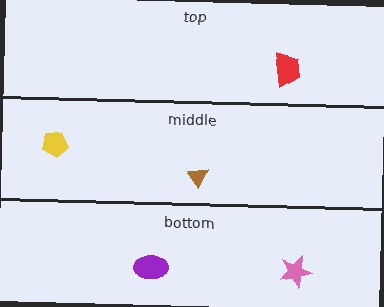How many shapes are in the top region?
1.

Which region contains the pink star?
The bottom region.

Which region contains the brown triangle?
The middle region.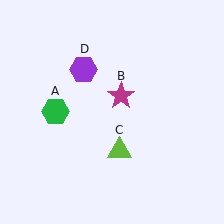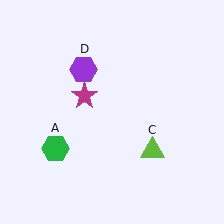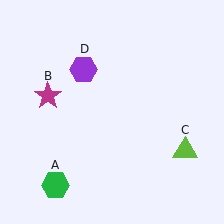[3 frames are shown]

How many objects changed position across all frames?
3 objects changed position: green hexagon (object A), magenta star (object B), lime triangle (object C).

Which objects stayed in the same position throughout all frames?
Purple hexagon (object D) remained stationary.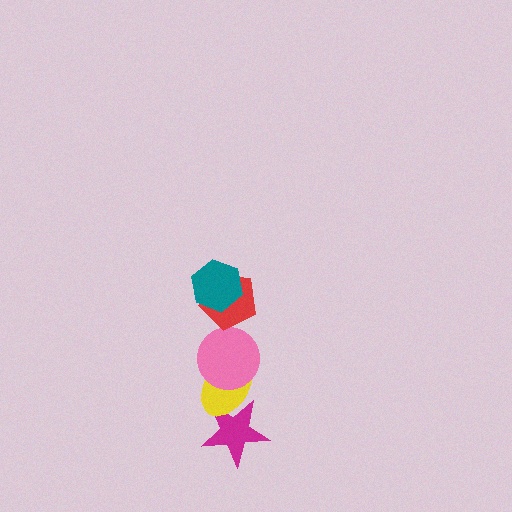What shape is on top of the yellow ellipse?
The pink circle is on top of the yellow ellipse.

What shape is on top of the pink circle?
The red pentagon is on top of the pink circle.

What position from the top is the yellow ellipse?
The yellow ellipse is 4th from the top.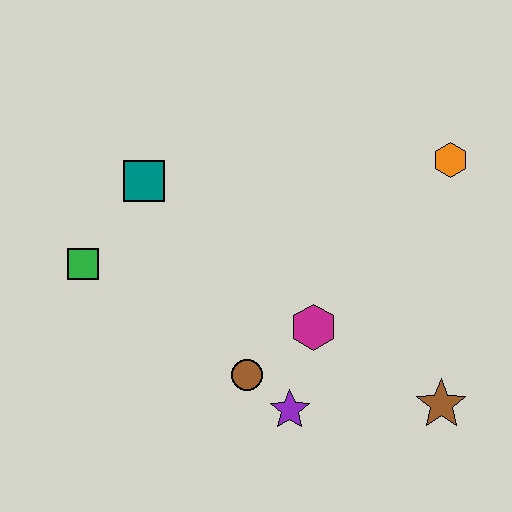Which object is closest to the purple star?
The brown circle is closest to the purple star.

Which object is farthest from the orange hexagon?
The green square is farthest from the orange hexagon.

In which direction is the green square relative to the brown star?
The green square is to the left of the brown star.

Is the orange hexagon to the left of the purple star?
No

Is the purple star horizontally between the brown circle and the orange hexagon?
Yes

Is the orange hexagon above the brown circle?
Yes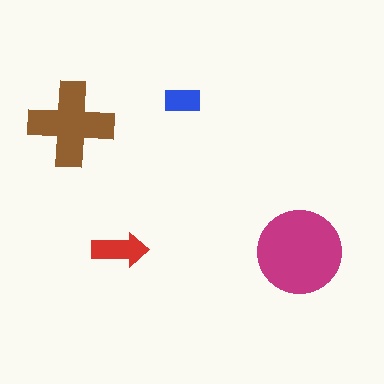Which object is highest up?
The blue rectangle is topmost.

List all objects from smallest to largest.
The blue rectangle, the red arrow, the brown cross, the magenta circle.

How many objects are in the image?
There are 4 objects in the image.